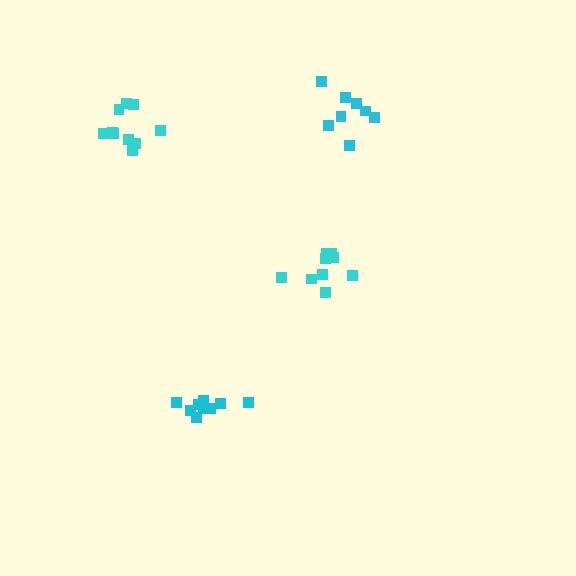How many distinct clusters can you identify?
There are 4 distinct clusters.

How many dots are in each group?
Group 1: 10 dots, Group 2: 9 dots, Group 3: 8 dots, Group 4: 9 dots (36 total).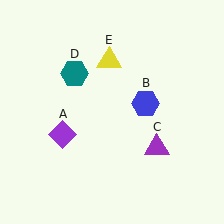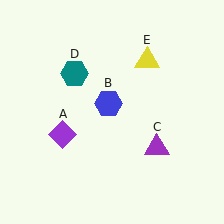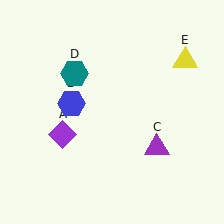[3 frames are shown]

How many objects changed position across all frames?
2 objects changed position: blue hexagon (object B), yellow triangle (object E).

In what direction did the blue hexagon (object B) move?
The blue hexagon (object B) moved left.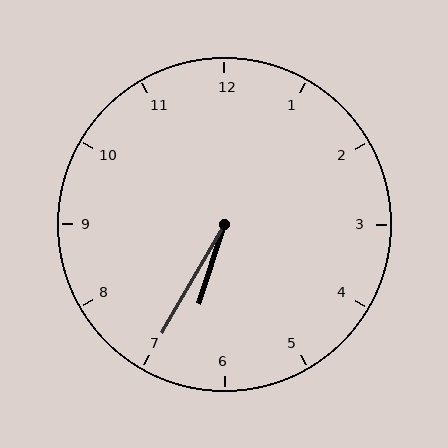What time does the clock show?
6:35.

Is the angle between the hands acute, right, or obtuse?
It is acute.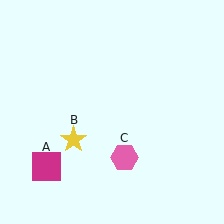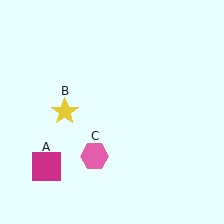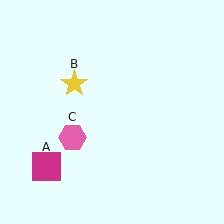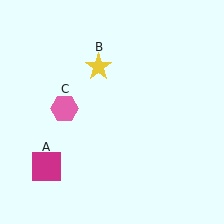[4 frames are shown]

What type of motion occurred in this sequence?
The yellow star (object B), pink hexagon (object C) rotated clockwise around the center of the scene.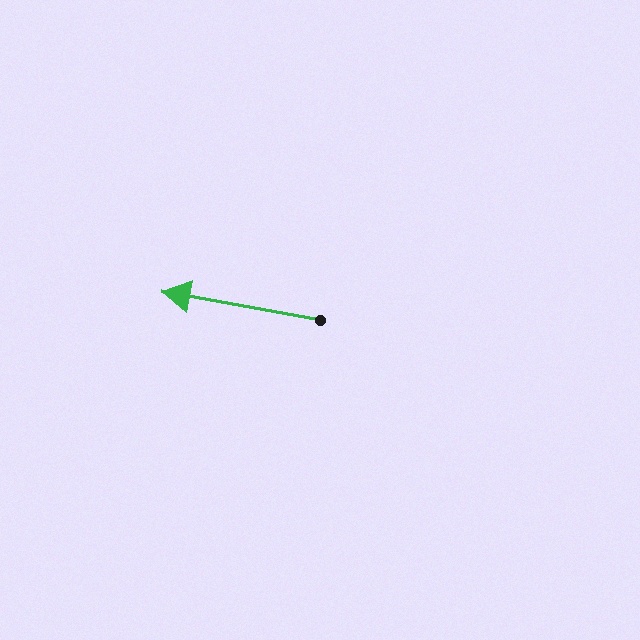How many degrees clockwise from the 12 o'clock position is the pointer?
Approximately 280 degrees.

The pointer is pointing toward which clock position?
Roughly 9 o'clock.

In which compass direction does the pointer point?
West.